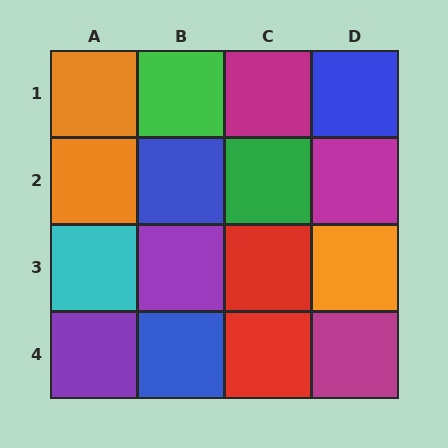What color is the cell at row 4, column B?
Blue.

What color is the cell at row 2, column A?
Orange.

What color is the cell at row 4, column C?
Red.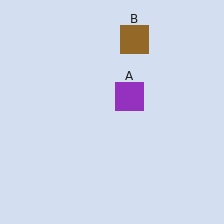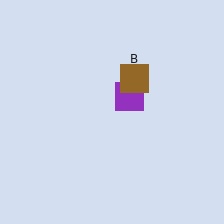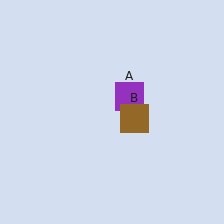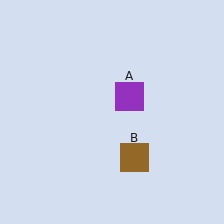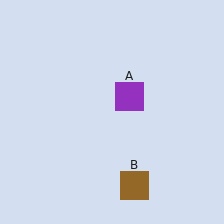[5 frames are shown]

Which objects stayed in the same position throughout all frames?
Purple square (object A) remained stationary.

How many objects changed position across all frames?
1 object changed position: brown square (object B).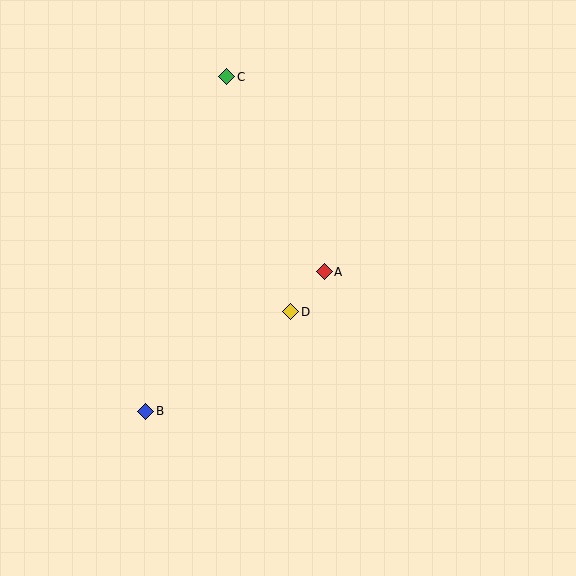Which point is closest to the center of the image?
Point D at (291, 312) is closest to the center.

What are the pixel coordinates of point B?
Point B is at (146, 411).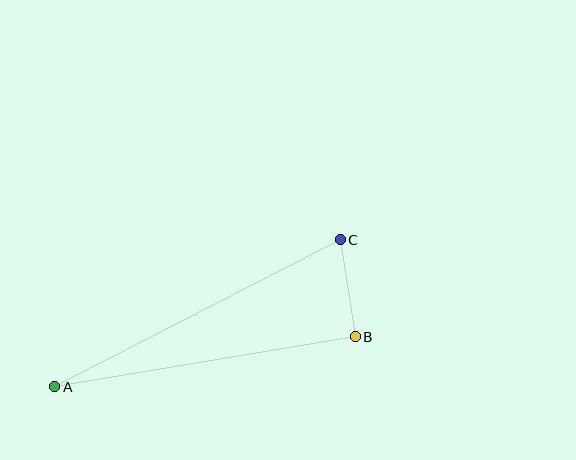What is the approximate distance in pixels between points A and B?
The distance between A and B is approximately 304 pixels.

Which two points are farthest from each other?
Points A and C are farthest from each other.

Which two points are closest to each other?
Points B and C are closest to each other.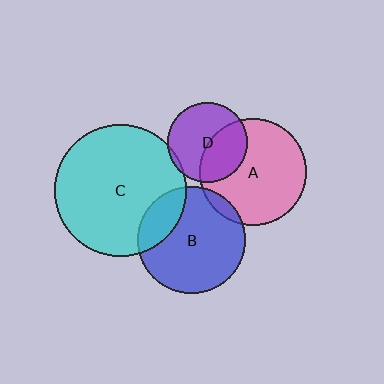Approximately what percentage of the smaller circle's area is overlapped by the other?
Approximately 20%.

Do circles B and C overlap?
Yes.